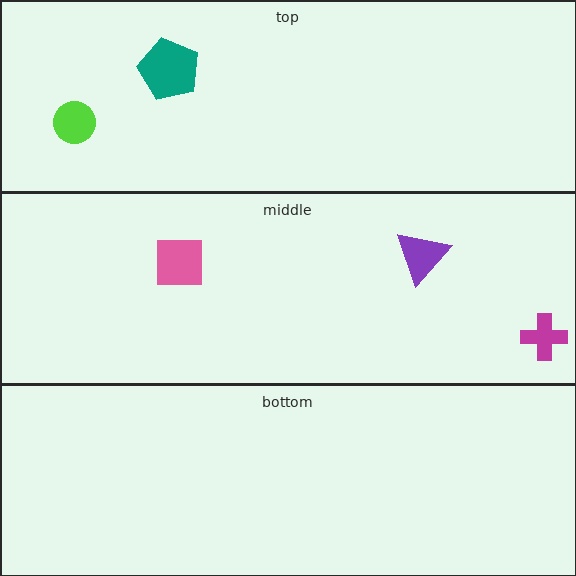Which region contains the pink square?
The middle region.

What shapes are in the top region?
The teal pentagon, the lime circle.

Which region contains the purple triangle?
The middle region.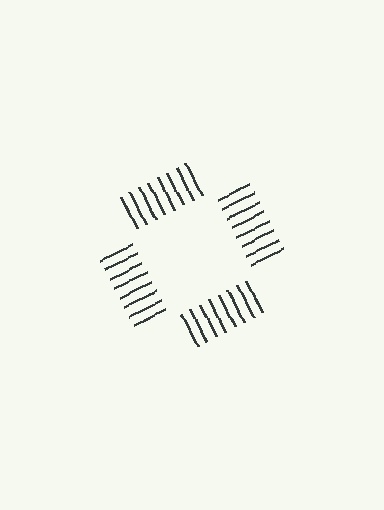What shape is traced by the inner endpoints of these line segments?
An illusory square — the line segments terminate on its edges but no continuous stroke is drawn.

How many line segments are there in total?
32 — 8 along each of the 4 edges.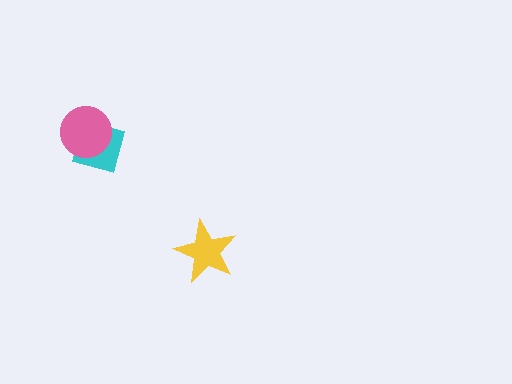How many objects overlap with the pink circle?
1 object overlaps with the pink circle.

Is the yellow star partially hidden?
No, no other shape covers it.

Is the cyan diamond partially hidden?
Yes, it is partially covered by another shape.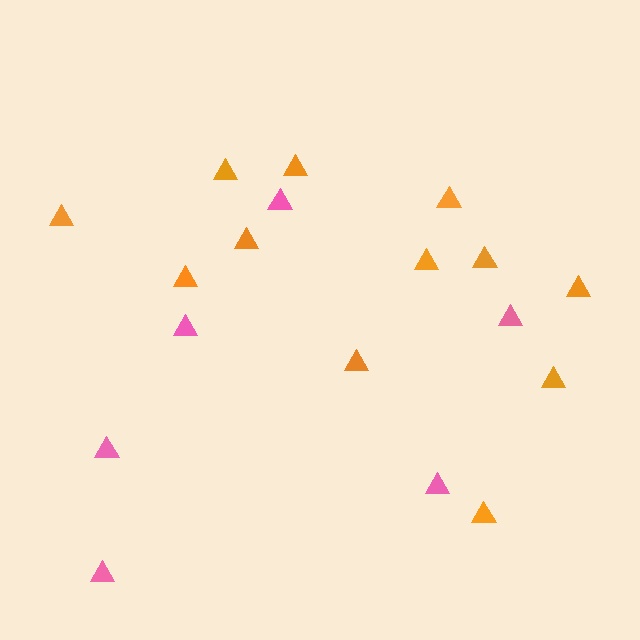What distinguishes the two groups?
There are 2 groups: one group of orange triangles (12) and one group of pink triangles (6).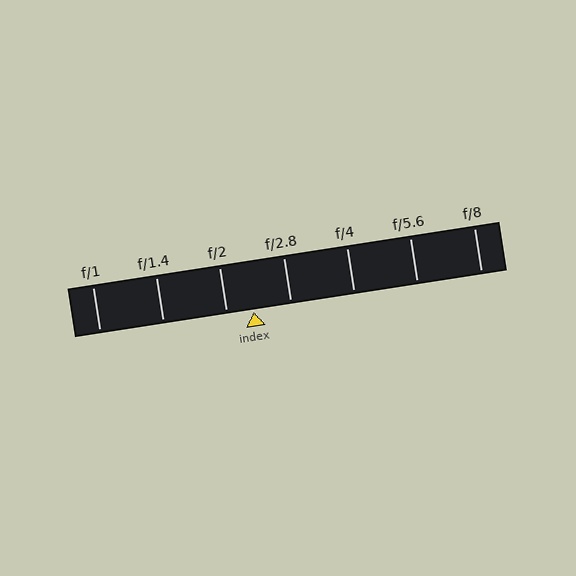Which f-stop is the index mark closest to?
The index mark is closest to f/2.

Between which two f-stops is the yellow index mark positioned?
The index mark is between f/2 and f/2.8.